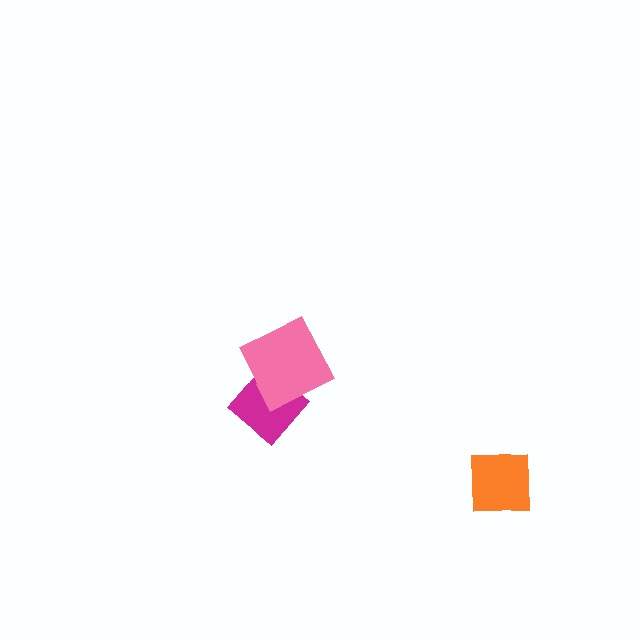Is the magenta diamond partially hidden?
Yes, it is partially covered by another shape.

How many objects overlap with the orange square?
0 objects overlap with the orange square.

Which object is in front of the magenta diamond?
The pink diamond is in front of the magenta diamond.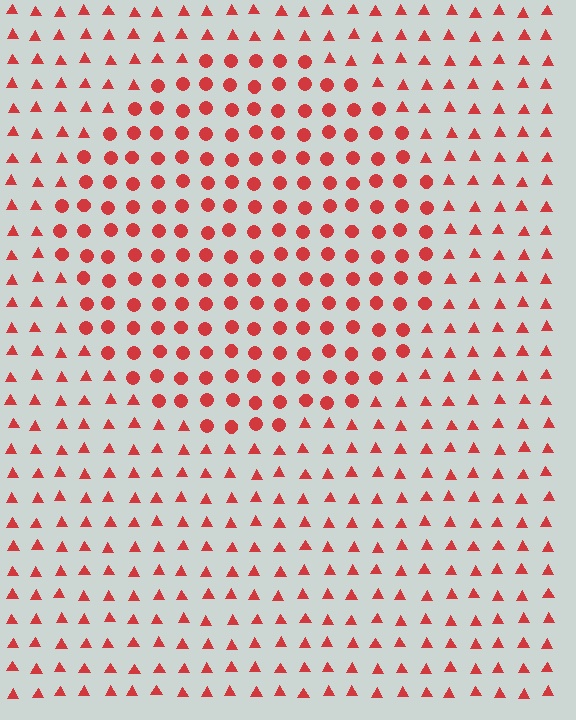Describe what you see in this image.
The image is filled with small red elements arranged in a uniform grid. A circle-shaped region contains circles, while the surrounding area contains triangles. The boundary is defined purely by the change in element shape.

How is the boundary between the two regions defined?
The boundary is defined by a change in element shape: circles inside vs. triangles outside. All elements share the same color and spacing.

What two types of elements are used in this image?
The image uses circles inside the circle region and triangles outside it.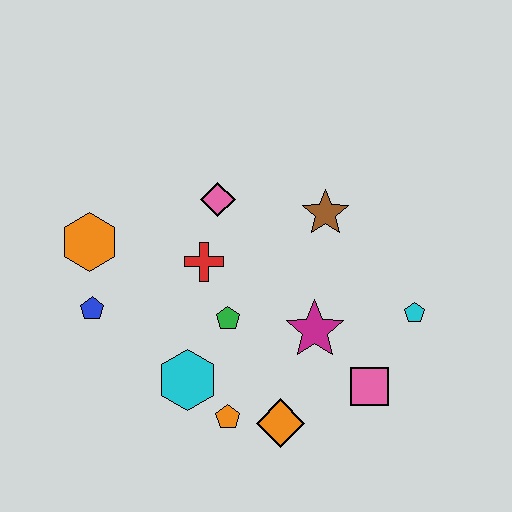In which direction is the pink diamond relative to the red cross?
The pink diamond is above the red cross.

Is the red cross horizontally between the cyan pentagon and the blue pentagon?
Yes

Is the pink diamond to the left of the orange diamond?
Yes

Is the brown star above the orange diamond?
Yes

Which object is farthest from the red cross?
The cyan pentagon is farthest from the red cross.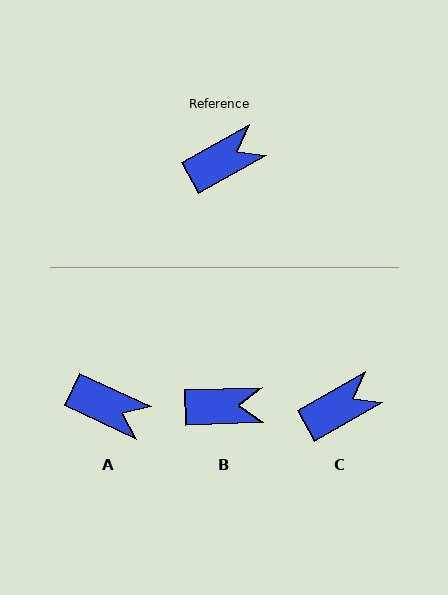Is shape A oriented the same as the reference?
No, it is off by about 54 degrees.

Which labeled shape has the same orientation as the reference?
C.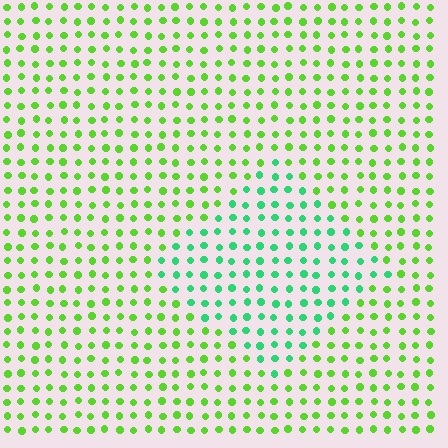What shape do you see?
I see a diamond.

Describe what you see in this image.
The image is filled with small lime elements in a uniform arrangement. A diamond-shaped region is visible where the elements are tinted to a slightly different hue, forming a subtle color boundary.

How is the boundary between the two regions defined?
The boundary is defined purely by a slight shift in hue (about 42 degrees). Spacing, size, and orientation are identical on both sides.